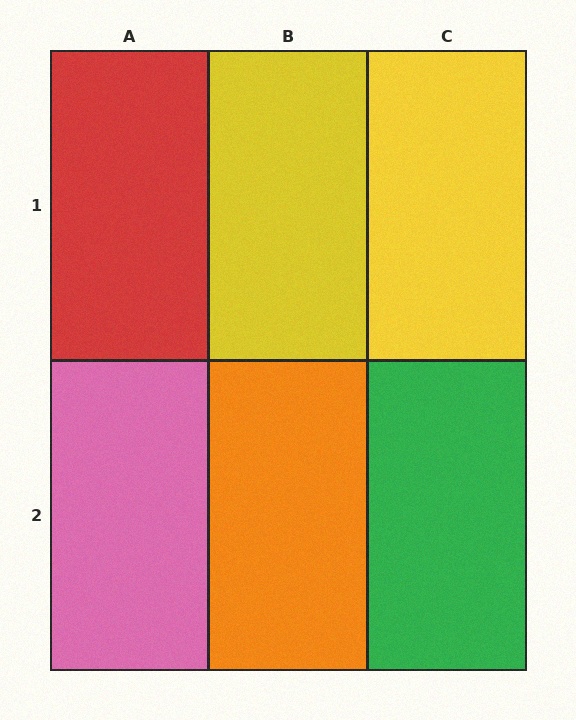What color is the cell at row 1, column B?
Yellow.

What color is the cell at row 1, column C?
Yellow.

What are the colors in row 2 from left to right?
Pink, orange, green.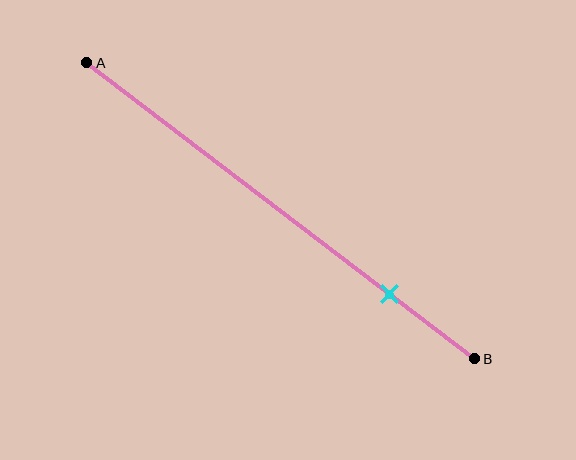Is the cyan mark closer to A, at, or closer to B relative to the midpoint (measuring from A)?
The cyan mark is closer to point B than the midpoint of segment AB.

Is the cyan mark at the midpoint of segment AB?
No, the mark is at about 80% from A, not at the 50% midpoint.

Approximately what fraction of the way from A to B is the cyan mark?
The cyan mark is approximately 80% of the way from A to B.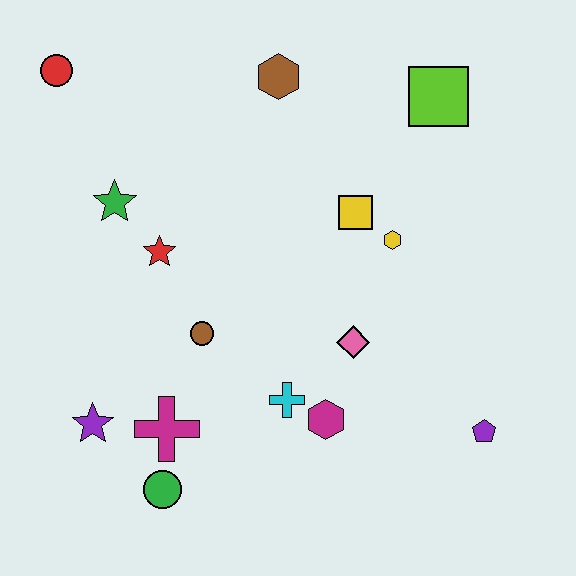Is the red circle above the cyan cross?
Yes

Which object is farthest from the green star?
The purple pentagon is farthest from the green star.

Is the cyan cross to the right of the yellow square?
No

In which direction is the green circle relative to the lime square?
The green circle is below the lime square.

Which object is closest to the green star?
The red star is closest to the green star.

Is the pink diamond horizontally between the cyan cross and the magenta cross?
No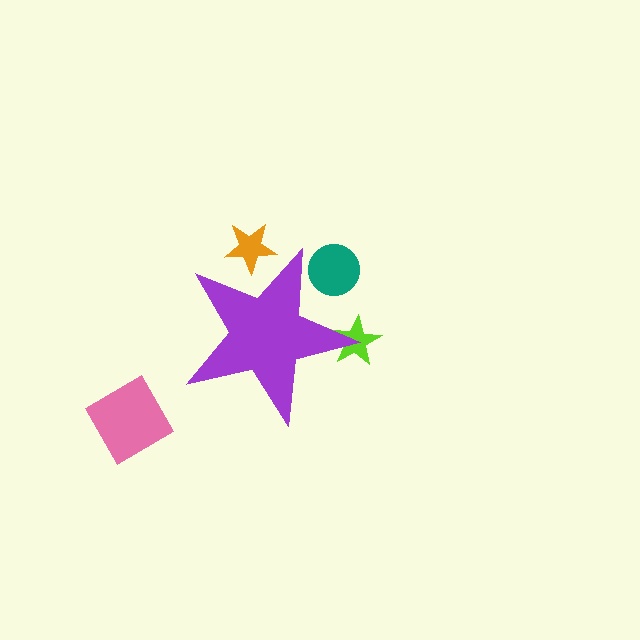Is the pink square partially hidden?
No, the pink square is fully visible.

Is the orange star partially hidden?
Yes, the orange star is partially hidden behind the purple star.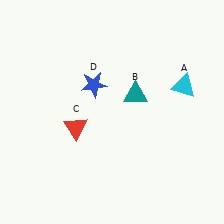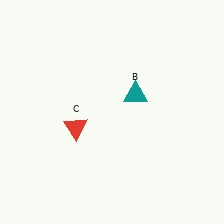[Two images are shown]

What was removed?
The cyan triangle (A), the blue star (D) were removed in Image 2.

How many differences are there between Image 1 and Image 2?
There are 2 differences between the two images.